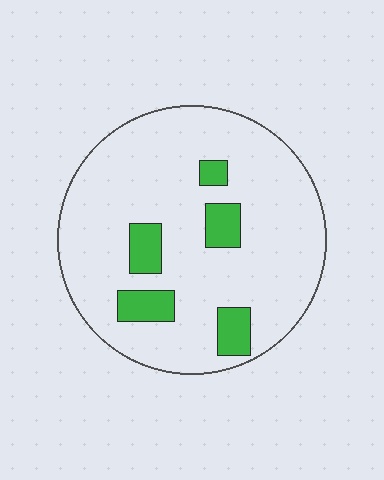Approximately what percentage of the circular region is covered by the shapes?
Approximately 15%.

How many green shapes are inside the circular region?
5.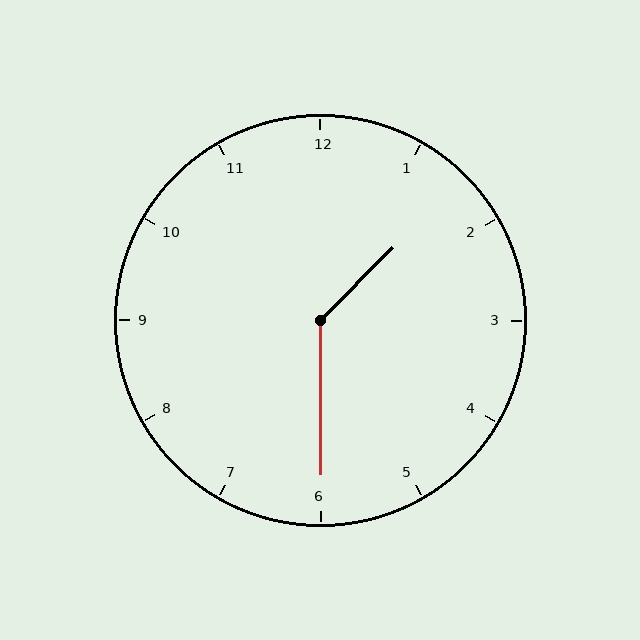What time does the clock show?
1:30.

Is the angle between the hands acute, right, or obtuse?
It is obtuse.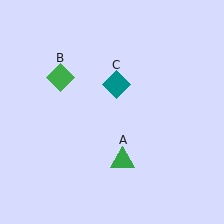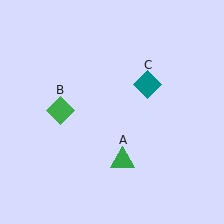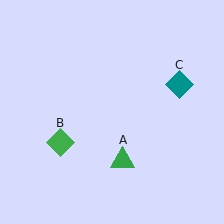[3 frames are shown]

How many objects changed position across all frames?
2 objects changed position: green diamond (object B), teal diamond (object C).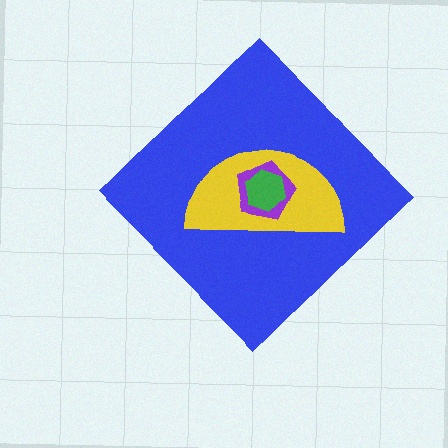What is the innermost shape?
The green hexagon.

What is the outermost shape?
The blue diamond.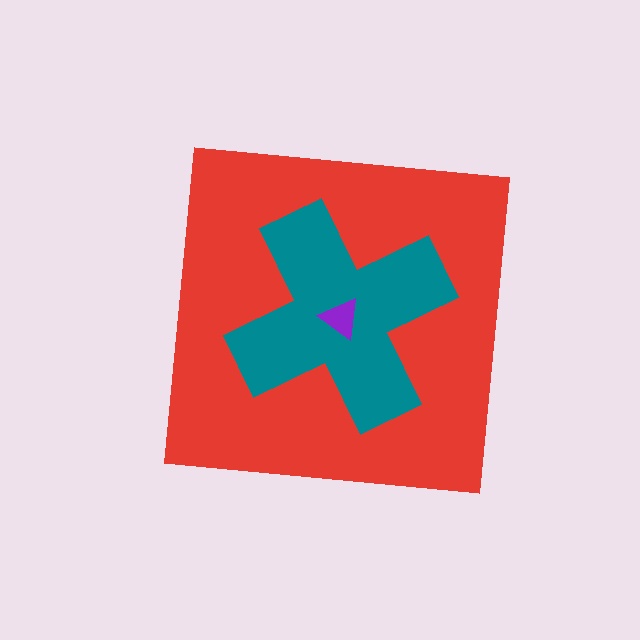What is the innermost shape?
The purple triangle.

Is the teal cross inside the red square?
Yes.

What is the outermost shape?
The red square.